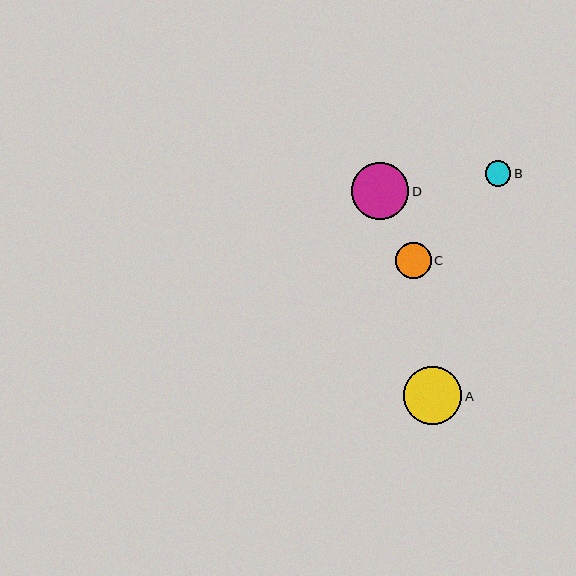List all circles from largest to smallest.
From largest to smallest: A, D, C, B.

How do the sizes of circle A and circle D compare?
Circle A and circle D are approximately the same size.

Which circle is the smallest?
Circle B is the smallest with a size of approximately 25 pixels.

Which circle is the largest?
Circle A is the largest with a size of approximately 58 pixels.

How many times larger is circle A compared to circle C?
Circle A is approximately 1.6 times the size of circle C.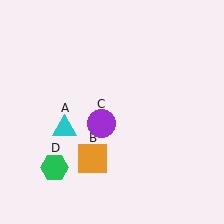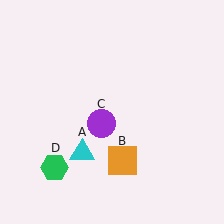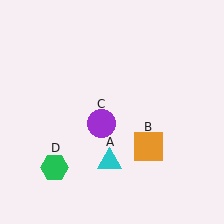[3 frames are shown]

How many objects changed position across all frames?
2 objects changed position: cyan triangle (object A), orange square (object B).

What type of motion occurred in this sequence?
The cyan triangle (object A), orange square (object B) rotated counterclockwise around the center of the scene.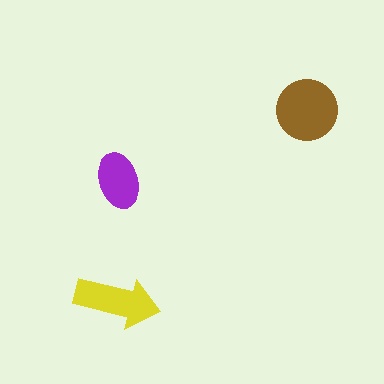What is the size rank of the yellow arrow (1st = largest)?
2nd.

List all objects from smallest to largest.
The purple ellipse, the yellow arrow, the brown circle.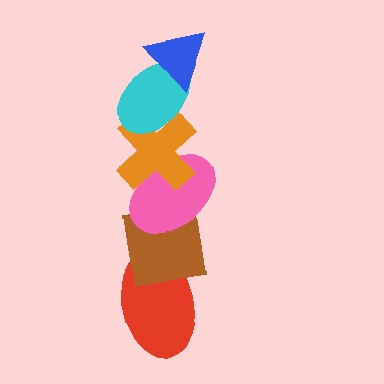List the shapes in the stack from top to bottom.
From top to bottom: the blue triangle, the cyan ellipse, the orange cross, the pink ellipse, the brown square, the red ellipse.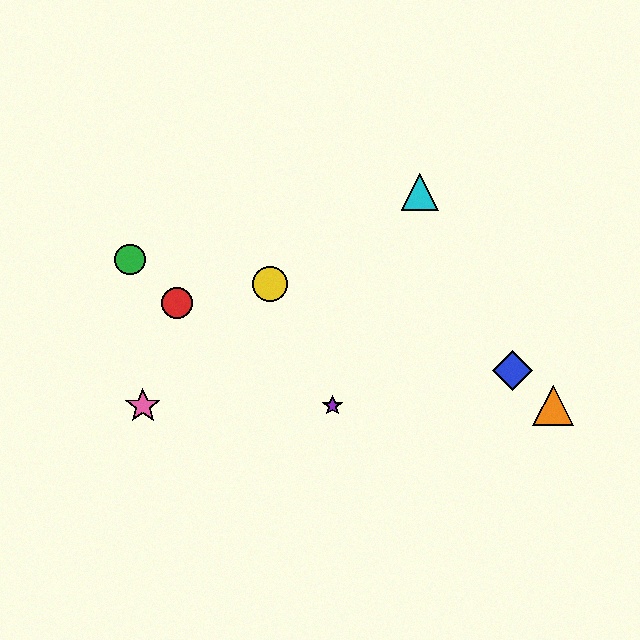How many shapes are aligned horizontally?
3 shapes (the purple star, the orange triangle, the pink star) are aligned horizontally.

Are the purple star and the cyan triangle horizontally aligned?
No, the purple star is at y≈406 and the cyan triangle is at y≈192.